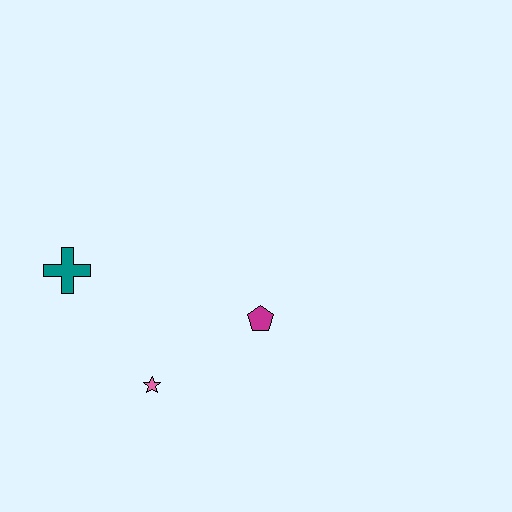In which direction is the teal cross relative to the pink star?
The teal cross is above the pink star.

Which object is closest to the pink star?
The magenta pentagon is closest to the pink star.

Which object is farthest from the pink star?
The teal cross is farthest from the pink star.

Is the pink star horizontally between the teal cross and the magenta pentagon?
Yes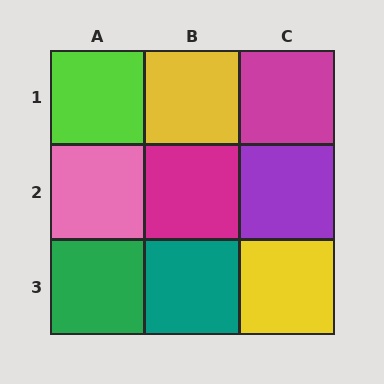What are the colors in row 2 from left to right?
Pink, magenta, purple.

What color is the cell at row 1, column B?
Yellow.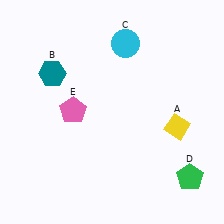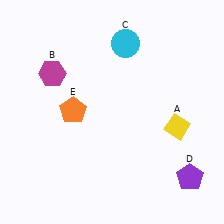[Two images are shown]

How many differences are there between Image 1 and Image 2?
There are 3 differences between the two images.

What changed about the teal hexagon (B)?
In Image 1, B is teal. In Image 2, it changed to magenta.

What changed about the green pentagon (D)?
In Image 1, D is green. In Image 2, it changed to purple.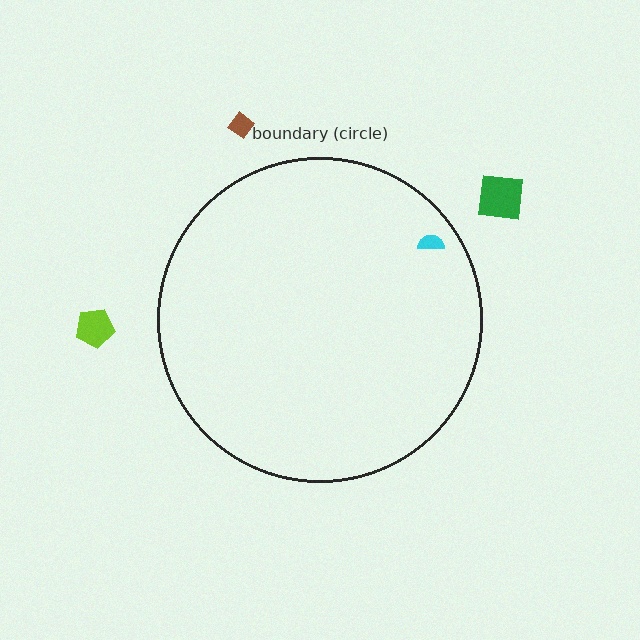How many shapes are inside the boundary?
1 inside, 3 outside.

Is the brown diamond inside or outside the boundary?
Outside.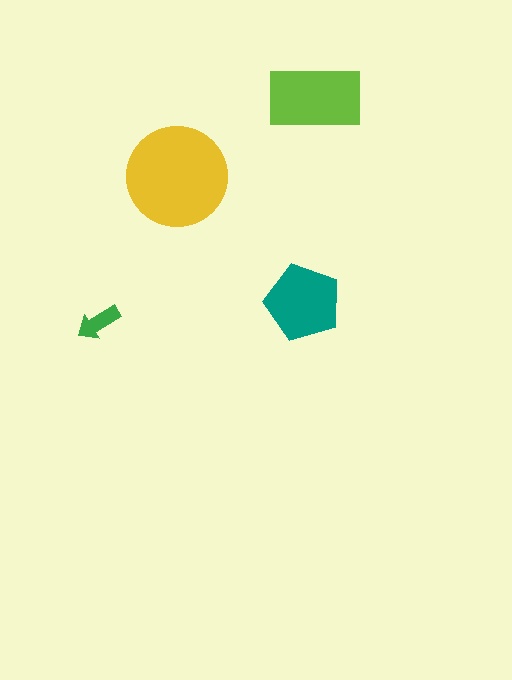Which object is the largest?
The yellow circle.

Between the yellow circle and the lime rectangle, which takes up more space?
The yellow circle.